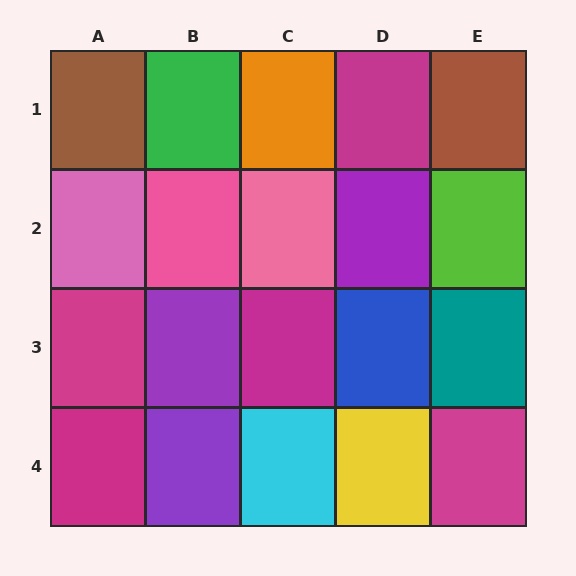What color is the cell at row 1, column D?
Magenta.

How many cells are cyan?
1 cell is cyan.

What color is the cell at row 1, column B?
Green.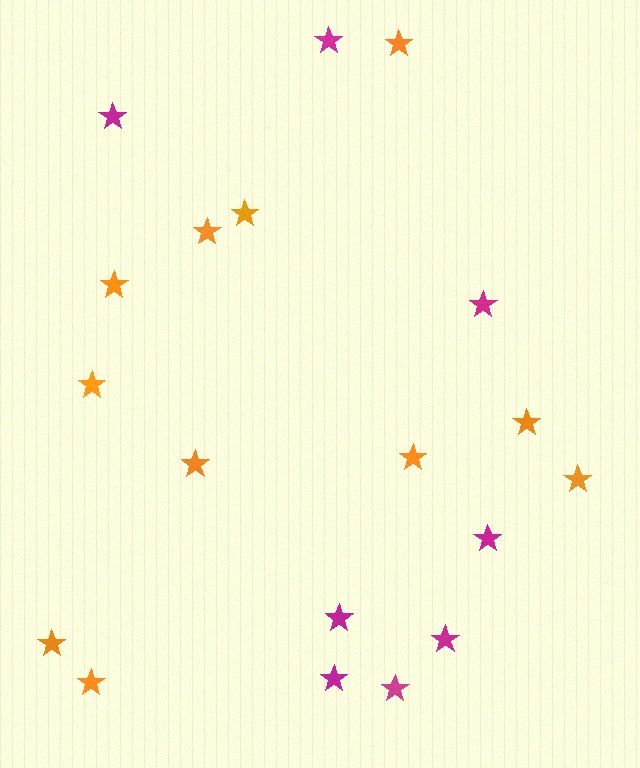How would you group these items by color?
There are 2 groups: one group of magenta stars (8) and one group of orange stars (11).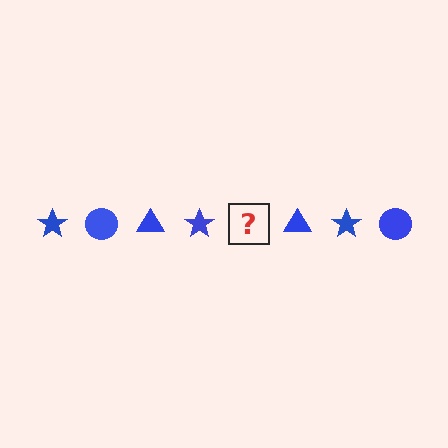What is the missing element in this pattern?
The missing element is a blue circle.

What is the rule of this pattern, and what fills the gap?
The rule is that the pattern cycles through star, circle, triangle shapes in blue. The gap should be filled with a blue circle.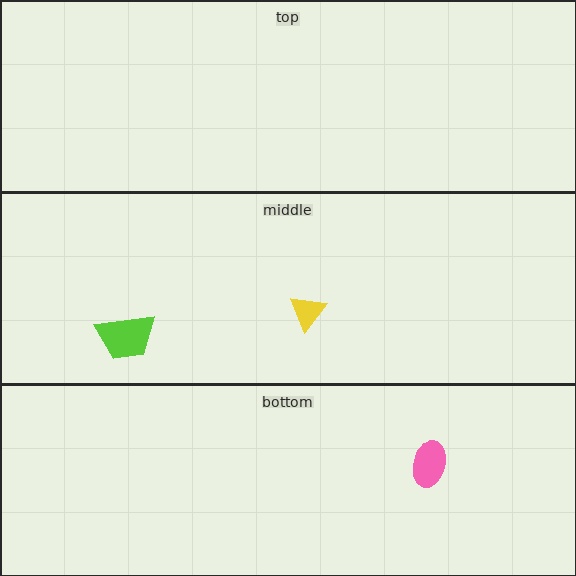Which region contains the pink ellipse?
The bottom region.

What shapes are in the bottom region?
The pink ellipse.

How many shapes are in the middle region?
2.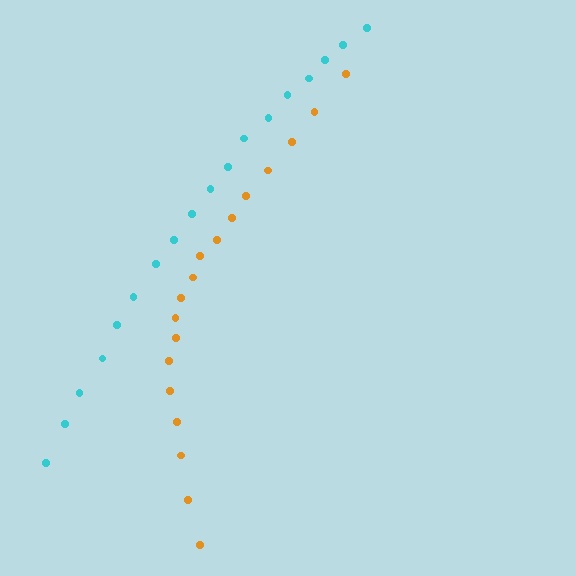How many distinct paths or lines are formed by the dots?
There are 2 distinct paths.